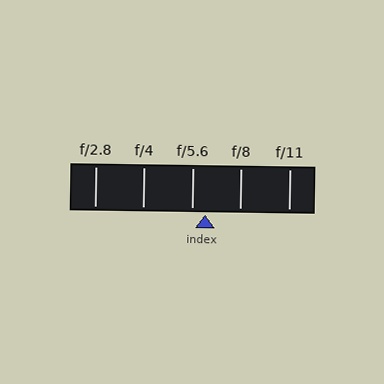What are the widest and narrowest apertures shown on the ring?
The widest aperture shown is f/2.8 and the narrowest is f/11.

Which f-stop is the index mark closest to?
The index mark is closest to f/5.6.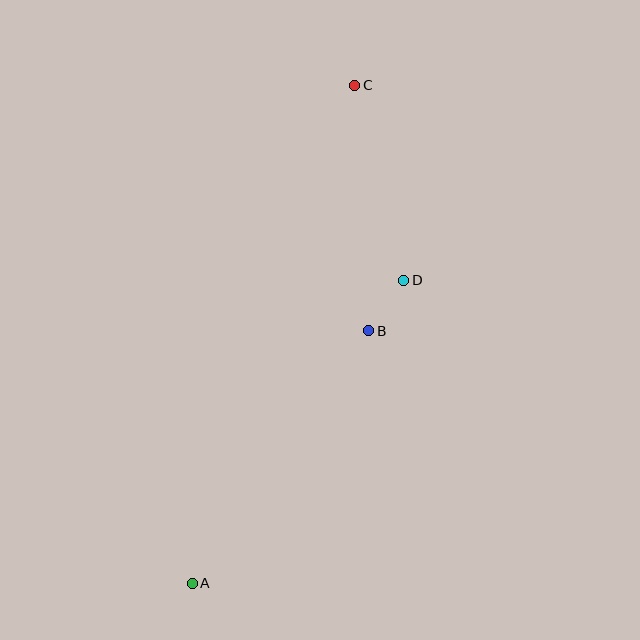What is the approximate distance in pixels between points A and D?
The distance between A and D is approximately 370 pixels.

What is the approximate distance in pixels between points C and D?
The distance between C and D is approximately 201 pixels.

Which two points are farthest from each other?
Points A and C are farthest from each other.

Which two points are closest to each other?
Points B and D are closest to each other.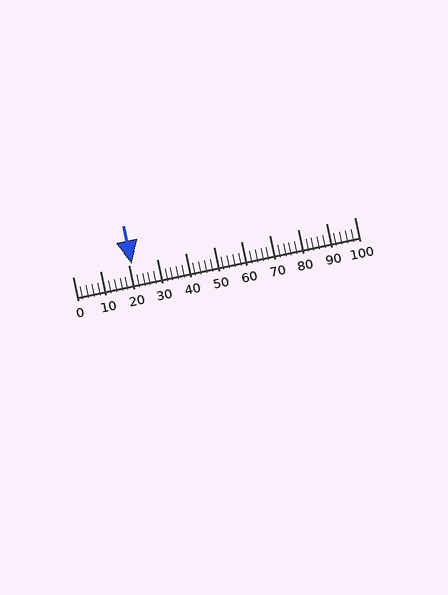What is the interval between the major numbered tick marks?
The major tick marks are spaced 10 units apart.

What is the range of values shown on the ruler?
The ruler shows values from 0 to 100.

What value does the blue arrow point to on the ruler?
The blue arrow points to approximately 21.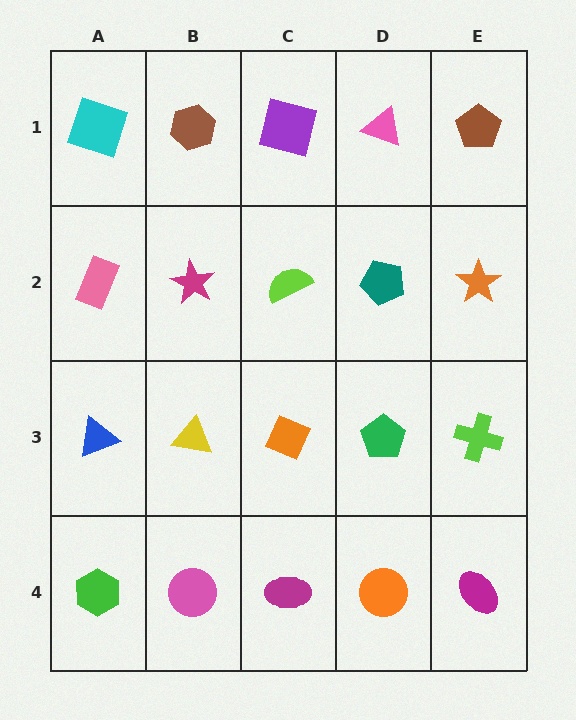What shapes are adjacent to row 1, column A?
A pink rectangle (row 2, column A), a brown hexagon (row 1, column B).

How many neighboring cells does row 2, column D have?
4.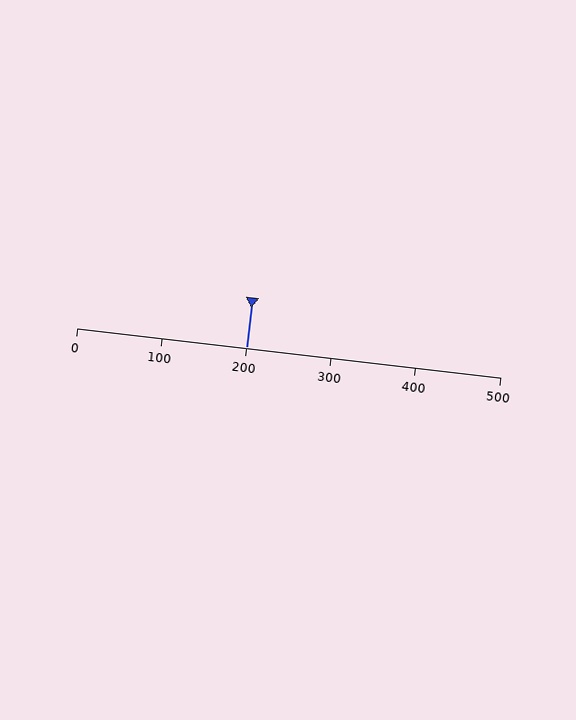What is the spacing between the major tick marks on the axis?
The major ticks are spaced 100 apart.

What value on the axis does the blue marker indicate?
The marker indicates approximately 200.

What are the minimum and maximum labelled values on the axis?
The axis runs from 0 to 500.